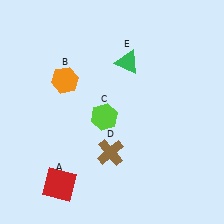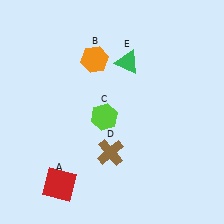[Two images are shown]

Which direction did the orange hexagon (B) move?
The orange hexagon (B) moved right.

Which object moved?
The orange hexagon (B) moved right.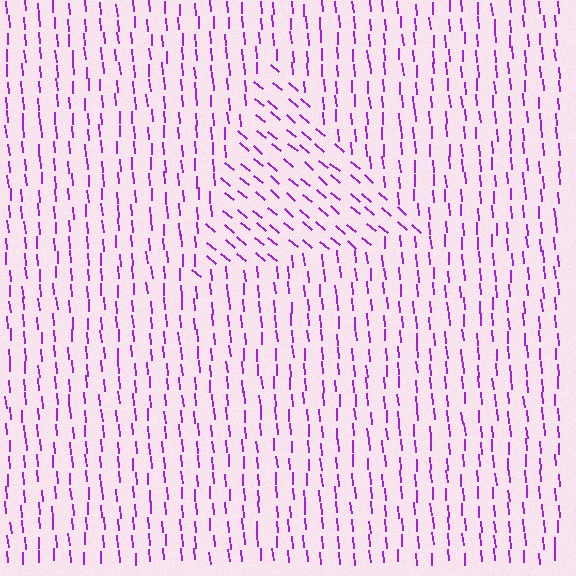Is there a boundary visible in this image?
Yes, there is a texture boundary formed by a change in line orientation.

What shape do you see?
I see a triangle.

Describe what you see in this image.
The image is filled with small purple line segments. A triangle region in the image has lines oriented differently from the surrounding lines, creating a visible texture boundary.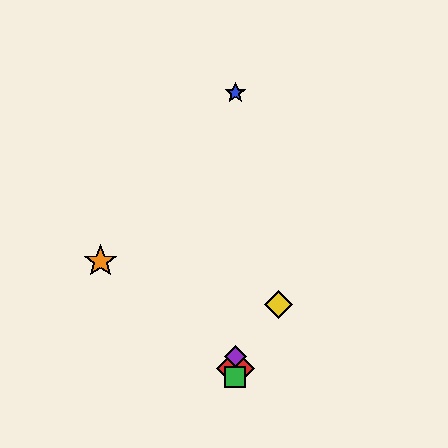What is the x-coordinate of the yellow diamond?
The yellow diamond is at x≈279.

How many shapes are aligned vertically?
4 shapes (the red diamond, the blue star, the green square, the purple diamond) are aligned vertically.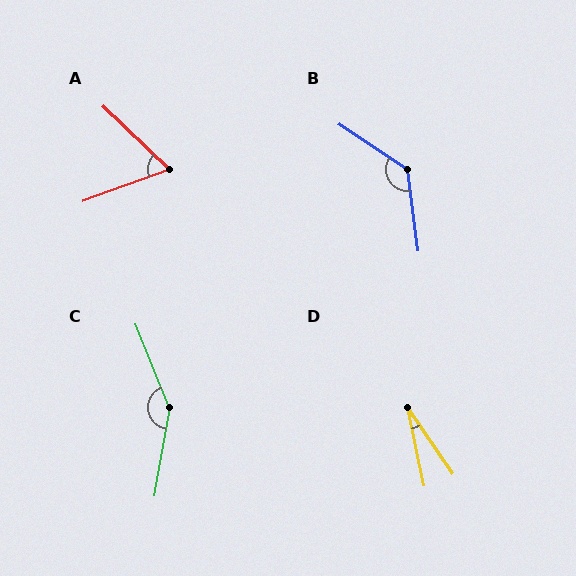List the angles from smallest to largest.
D (23°), A (64°), B (131°), C (149°).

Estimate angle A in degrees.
Approximately 64 degrees.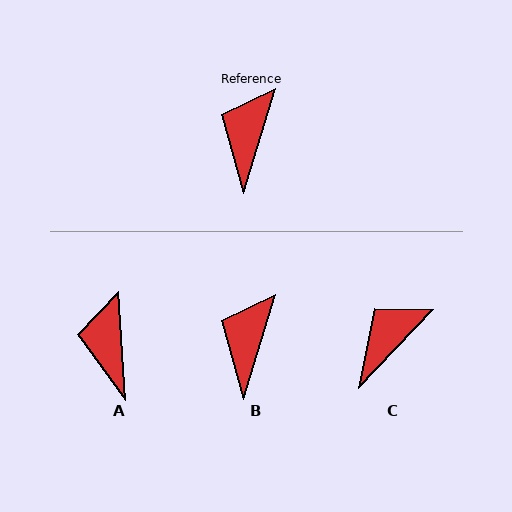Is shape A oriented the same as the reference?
No, it is off by about 21 degrees.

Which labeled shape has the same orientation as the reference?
B.